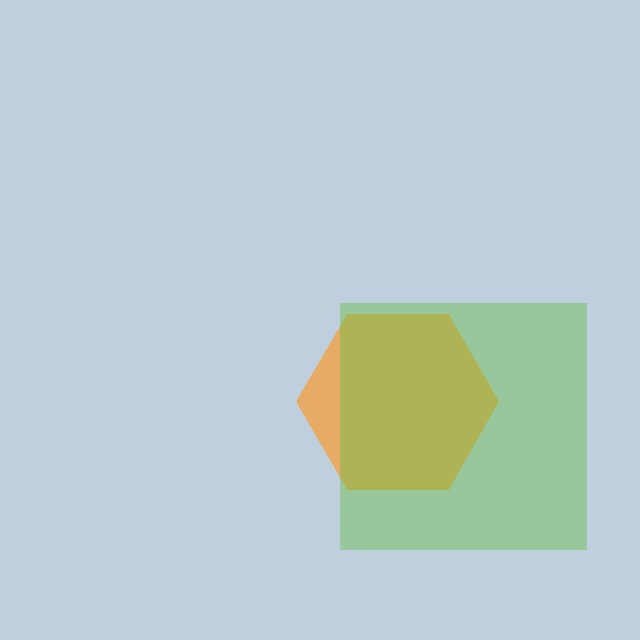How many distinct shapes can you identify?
There are 2 distinct shapes: an orange hexagon, a lime square.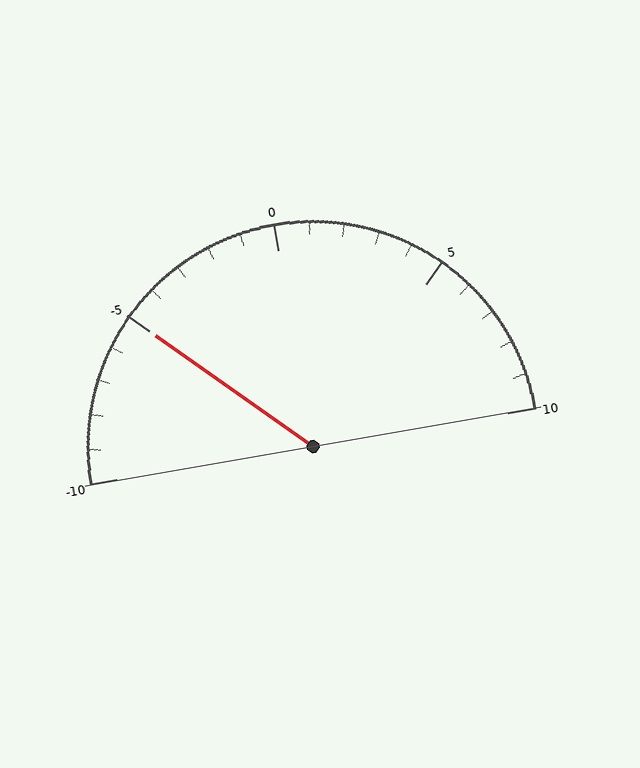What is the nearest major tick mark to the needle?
The nearest major tick mark is -5.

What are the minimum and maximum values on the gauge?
The gauge ranges from -10 to 10.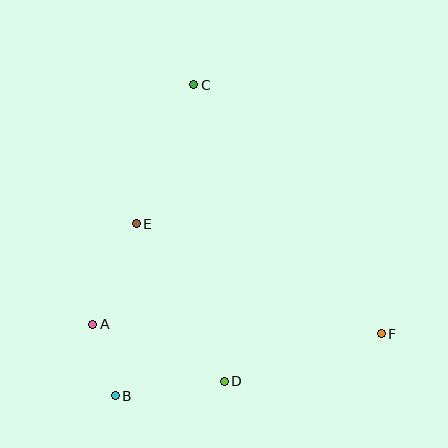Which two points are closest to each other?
Points A and B are closest to each other.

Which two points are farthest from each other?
Points B and C are farthest from each other.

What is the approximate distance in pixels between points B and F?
The distance between B and F is approximately 273 pixels.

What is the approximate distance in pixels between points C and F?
The distance between C and F is approximately 312 pixels.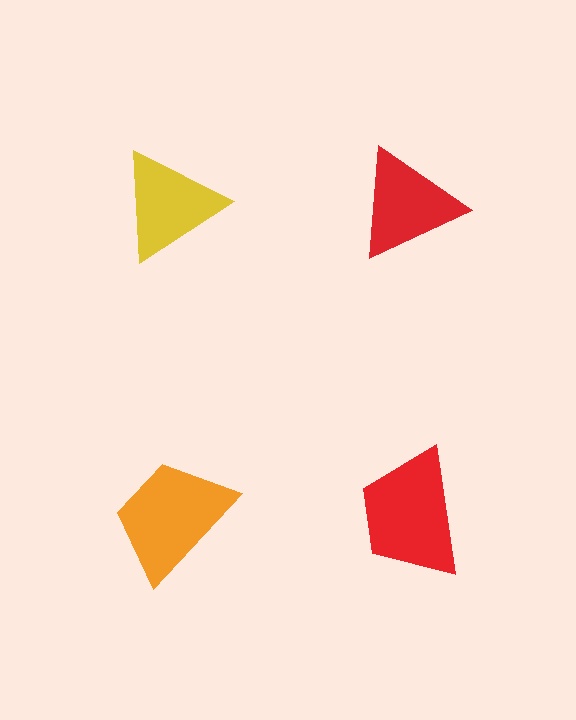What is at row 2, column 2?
A red trapezoid.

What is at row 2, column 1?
An orange trapezoid.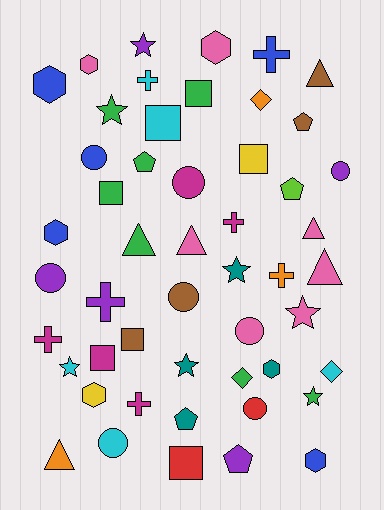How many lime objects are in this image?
There is 1 lime object.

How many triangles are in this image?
There are 6 triangles.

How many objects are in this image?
There are 50 objects.